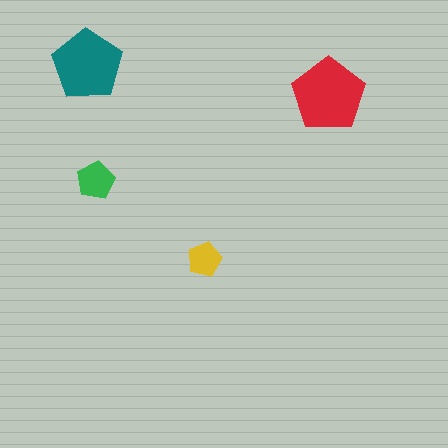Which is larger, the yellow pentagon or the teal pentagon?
The teal one.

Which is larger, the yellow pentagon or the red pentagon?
The red one.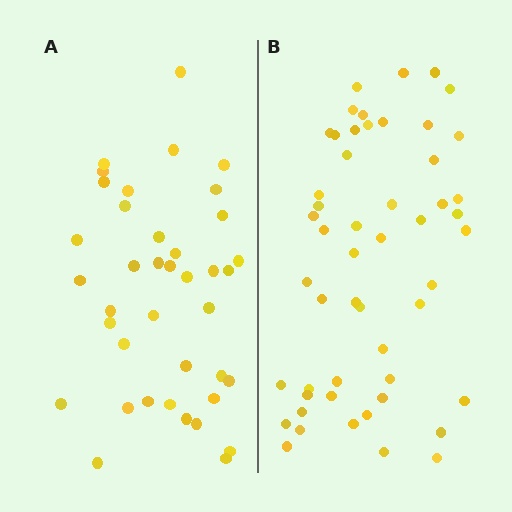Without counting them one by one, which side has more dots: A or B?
Region B (the right region) has more dots.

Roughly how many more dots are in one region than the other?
Region B has approximately 15 more dots than region A.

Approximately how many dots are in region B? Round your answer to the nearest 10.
About 50 dots. (The exact count is 52, which rounds to 50.)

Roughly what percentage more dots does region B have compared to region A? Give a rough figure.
About 35% more.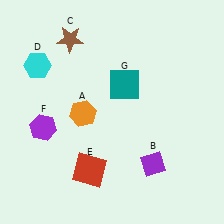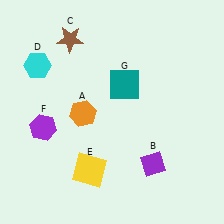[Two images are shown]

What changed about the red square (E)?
In Image 1, E is red. In Image 2, it changed to yellow.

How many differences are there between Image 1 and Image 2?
There is 1 difference between the two images.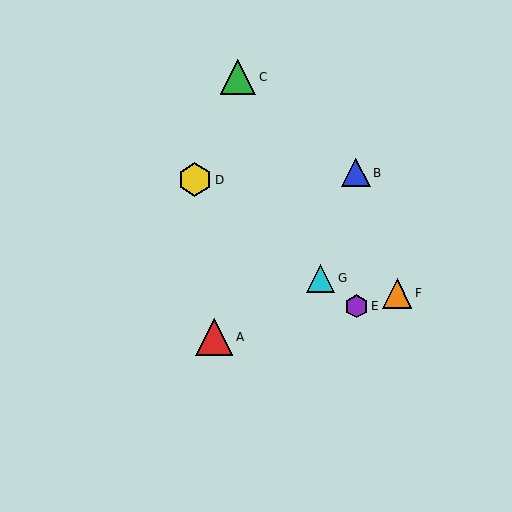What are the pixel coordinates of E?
Object E is at (357, 306).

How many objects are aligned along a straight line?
3 objects (D, E, G) are aligned along a straight line.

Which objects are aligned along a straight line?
Objects D, E, G are aligned along a straight line.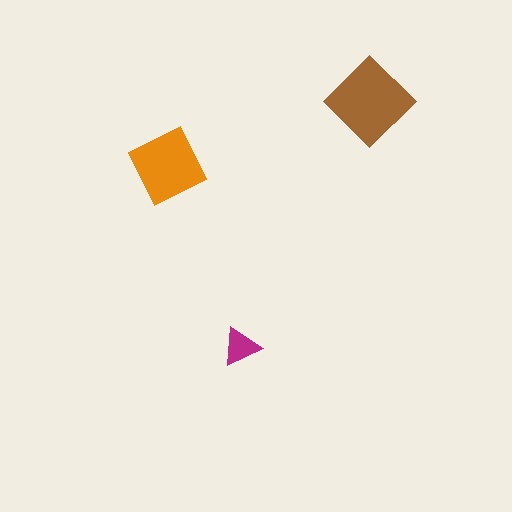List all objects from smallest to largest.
The magenta triangle, the orange square, the brown diamond.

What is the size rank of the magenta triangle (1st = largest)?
3rd.